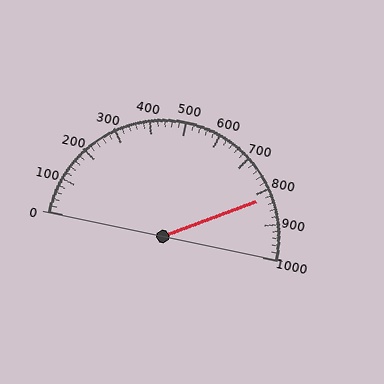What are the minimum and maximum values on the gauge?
The gauge ranges from 0 to 1000.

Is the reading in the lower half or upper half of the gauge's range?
The reading is in the upper half of the range (0 to 1000).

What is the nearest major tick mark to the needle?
The nearest major tick mark is 800.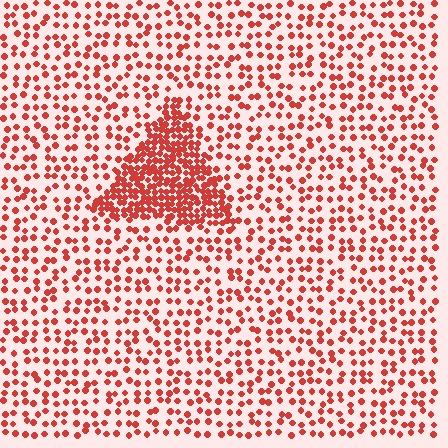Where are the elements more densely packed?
The elements are more densely packed inside the triangle boundary.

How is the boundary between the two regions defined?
The boundary is defined by a change in element density (approximately 2.8x ratio). All elements are the same color, size, and shape.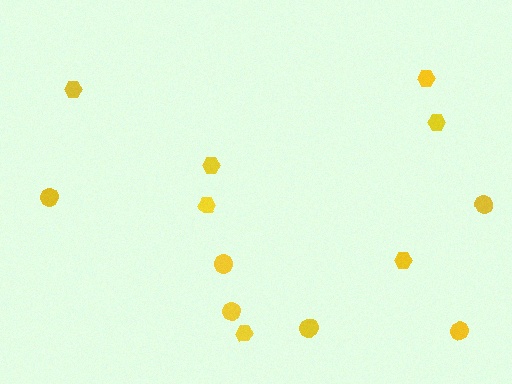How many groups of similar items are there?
There are 2 groups: one group of circles (6) and one group of hexagons (7).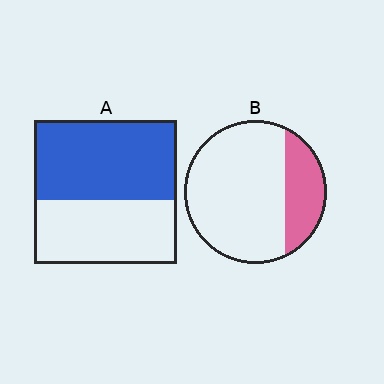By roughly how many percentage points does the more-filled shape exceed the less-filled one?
By roughly 30 percentage points (A over B).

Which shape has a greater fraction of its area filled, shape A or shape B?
Shape A.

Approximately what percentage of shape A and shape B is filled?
A is approximately 55% and B is approximately 25%.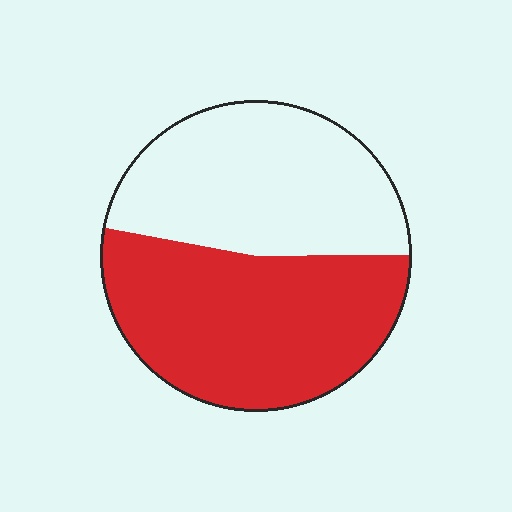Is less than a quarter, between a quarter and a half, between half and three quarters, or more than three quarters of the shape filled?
Between half and three quarters.